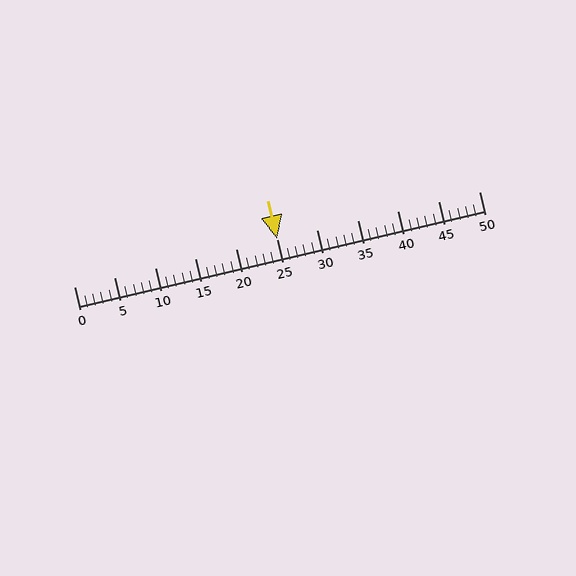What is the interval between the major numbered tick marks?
The major tick marks are spaced 5 units apart.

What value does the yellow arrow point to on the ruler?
The yellow arrow points to approximately 25.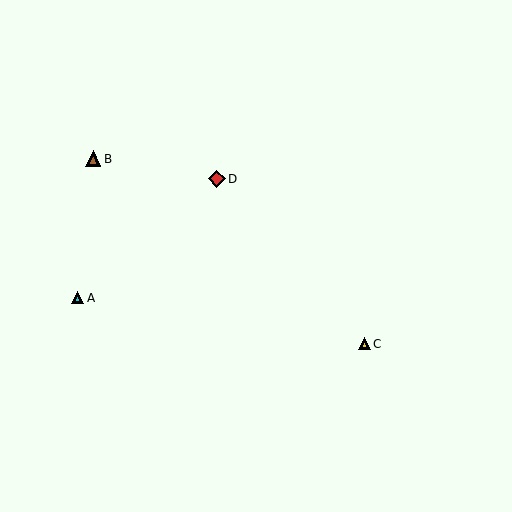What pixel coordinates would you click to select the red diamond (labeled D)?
Click at (217, 179) to select the red diamond D.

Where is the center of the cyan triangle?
The center of the cyan triangle is at (78, 298).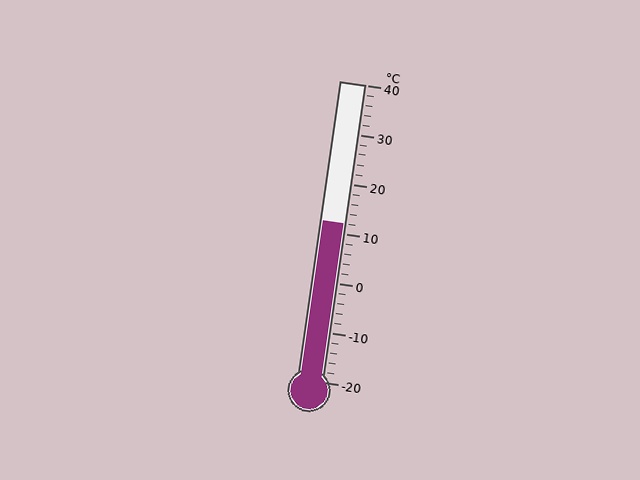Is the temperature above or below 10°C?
The temperature is above 10°C.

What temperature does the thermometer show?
The thermometer shows approximately 12°C.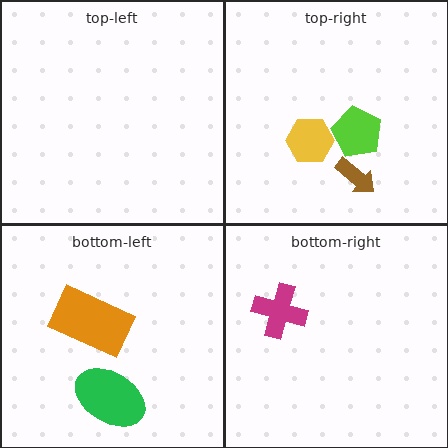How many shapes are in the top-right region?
3.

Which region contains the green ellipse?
The bottom-left region.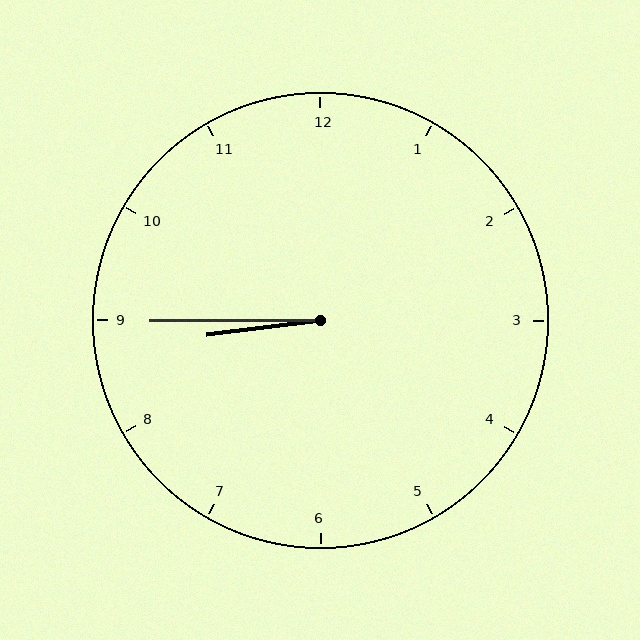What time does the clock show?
8:45.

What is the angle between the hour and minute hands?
Approximately 8 degrees.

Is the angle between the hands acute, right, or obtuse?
It is acute.